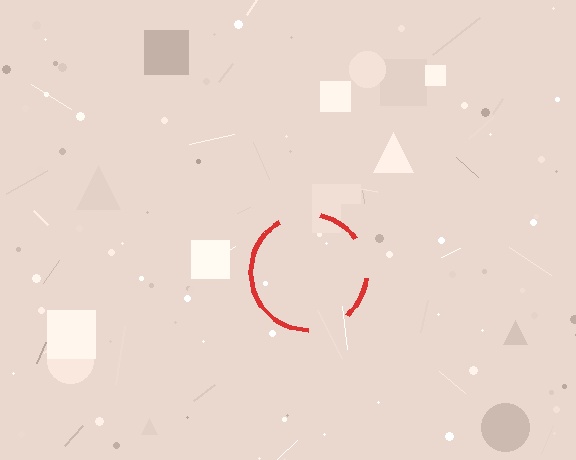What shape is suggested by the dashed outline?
The dashed outline suggests a circle.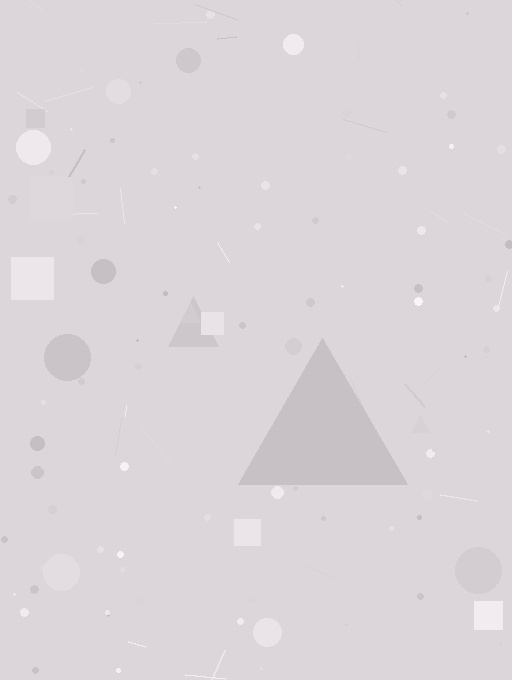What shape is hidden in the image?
A triangle is hidden in the image.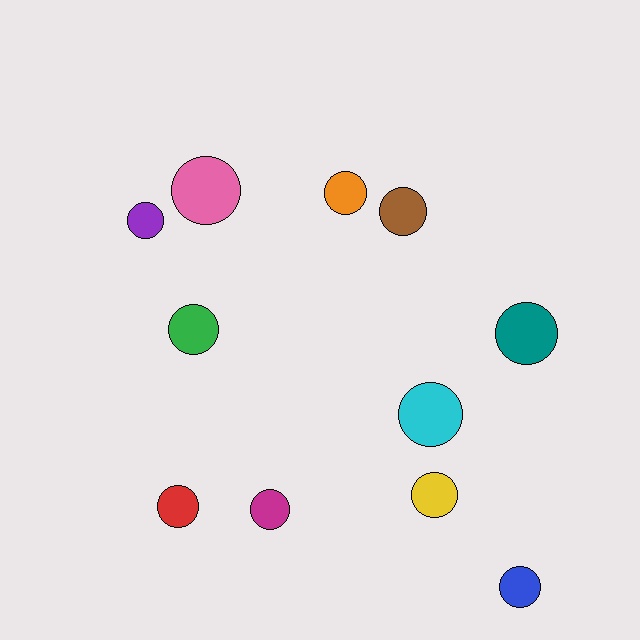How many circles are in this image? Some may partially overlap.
There are 11 circles.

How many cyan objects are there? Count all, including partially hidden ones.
There is 1 cyan object.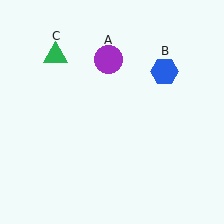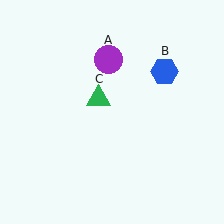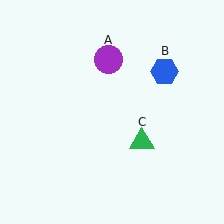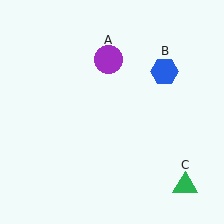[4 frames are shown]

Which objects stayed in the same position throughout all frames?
Purple circle (object A) and blue hexagon (object B) remained stationary.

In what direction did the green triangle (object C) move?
The green triangle (object C) moved down and to the right.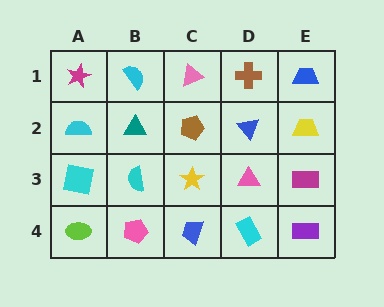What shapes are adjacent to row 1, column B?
A teal triangle (row 2, column B), a magenta star (row 1, column A), a pink triangle (row 1, column C).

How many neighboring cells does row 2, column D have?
4.